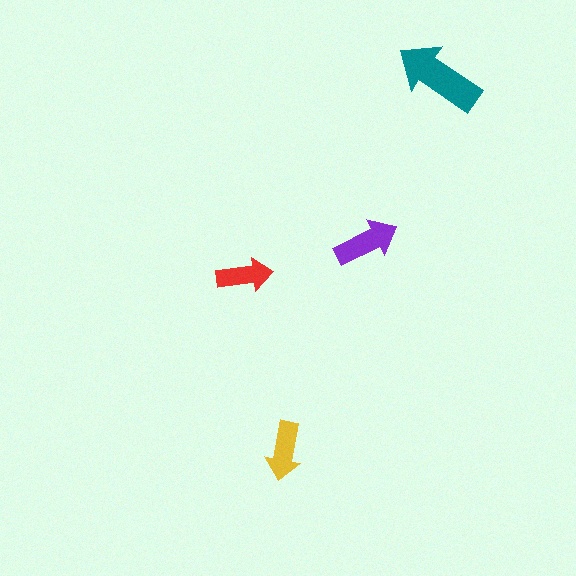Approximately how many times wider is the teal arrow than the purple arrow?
About 1.5 times wider.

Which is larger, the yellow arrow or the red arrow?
The yellow one.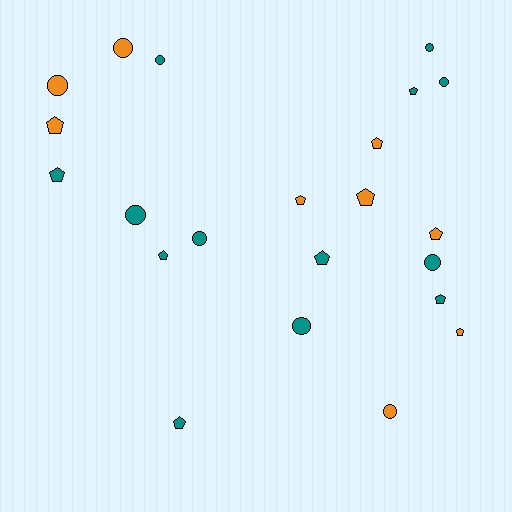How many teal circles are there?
There are 7 teal circles.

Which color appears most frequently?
Teal, with 13 objects.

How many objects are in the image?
There are 22 objects.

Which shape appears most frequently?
Pentagon, with 12 objects.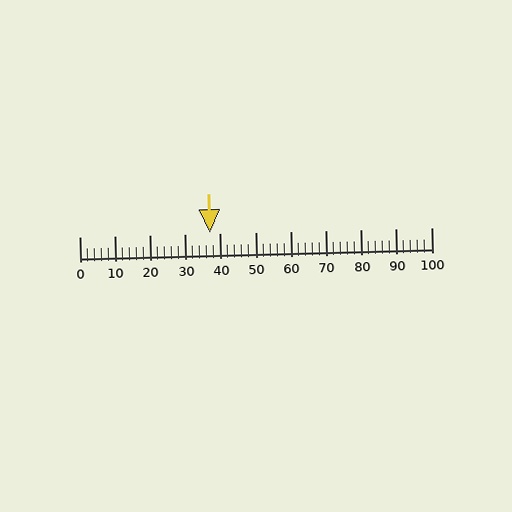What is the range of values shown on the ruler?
The ruler shows values from 0 to 100.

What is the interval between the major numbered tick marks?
The major tick marks are spaced 10 units apart.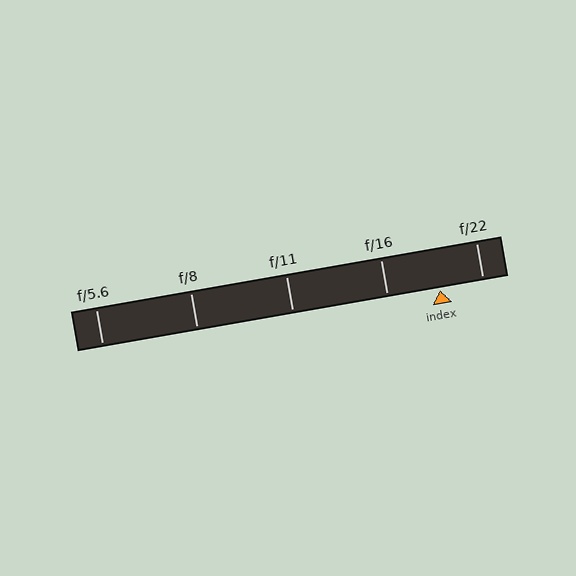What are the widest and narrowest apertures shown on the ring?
The widest aperture shown is f/5.6 and the narrowest is f/22.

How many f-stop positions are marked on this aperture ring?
There are 5 f-stop positions marked.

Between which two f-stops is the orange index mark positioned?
The index mark is between f/16 and f/22.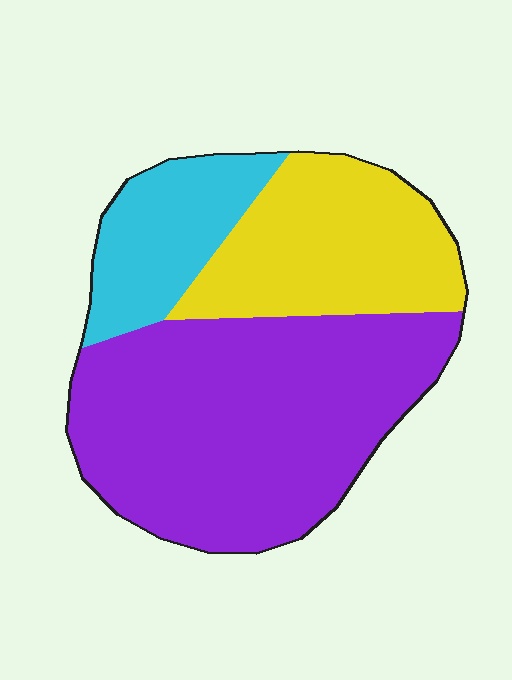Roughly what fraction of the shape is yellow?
Yellow covers around 30% of the shape.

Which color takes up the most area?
Purple, at roughly 55%.